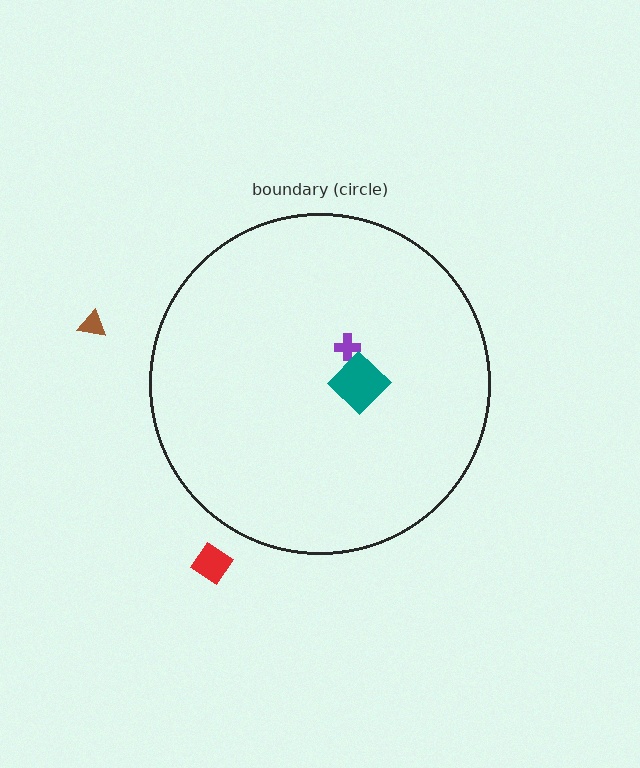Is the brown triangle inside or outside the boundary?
Outside.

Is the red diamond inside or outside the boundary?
Outside.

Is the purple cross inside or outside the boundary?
Inside.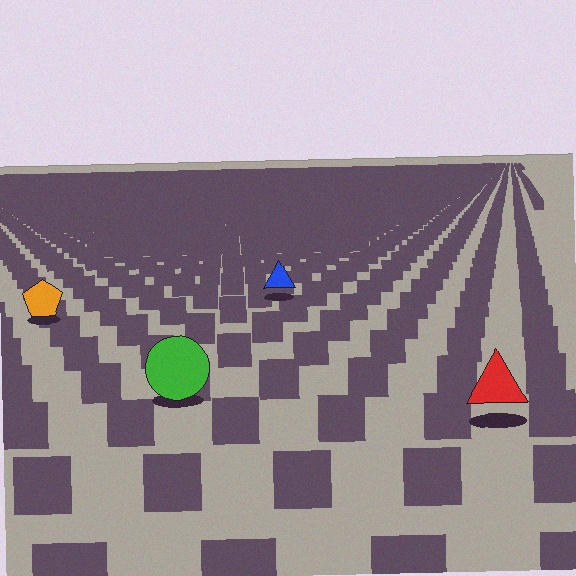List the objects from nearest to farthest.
From nearest to farthest: the red triangle, the green circle, the orange pentagon, the blue triangle.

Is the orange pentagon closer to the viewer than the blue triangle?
Yes. The orange pentagon is closer — you can tell from the texture gradient: the ground texture is coarser near it.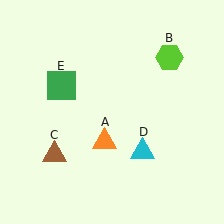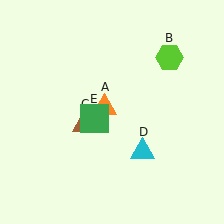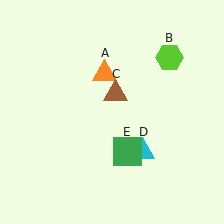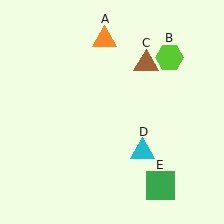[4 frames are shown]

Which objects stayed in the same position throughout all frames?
Lime hexagon (object B) and cyan triangle (object D) remained stationary.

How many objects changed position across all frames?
3 objects changed position: orange triangle (object A), brown triangle (object C), green square (object E).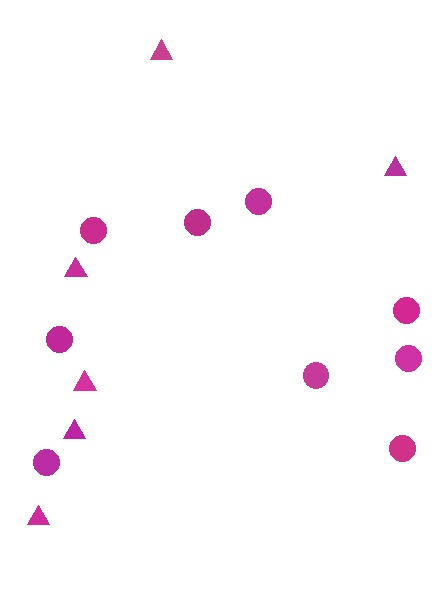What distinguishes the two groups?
There are 2 groups: one group of triangles (6) and one group of circles (9).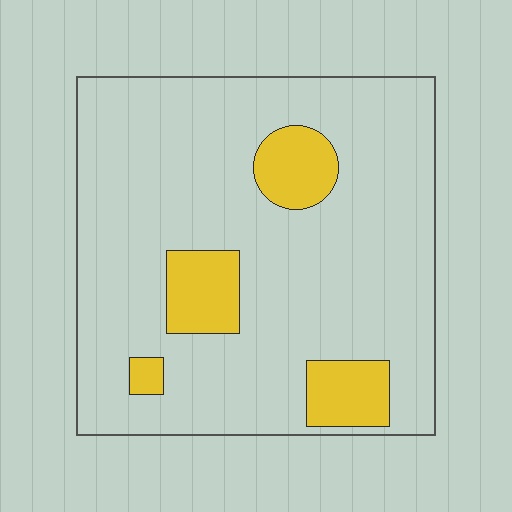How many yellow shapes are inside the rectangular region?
4.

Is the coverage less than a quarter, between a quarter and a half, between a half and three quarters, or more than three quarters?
Less than a quarter.